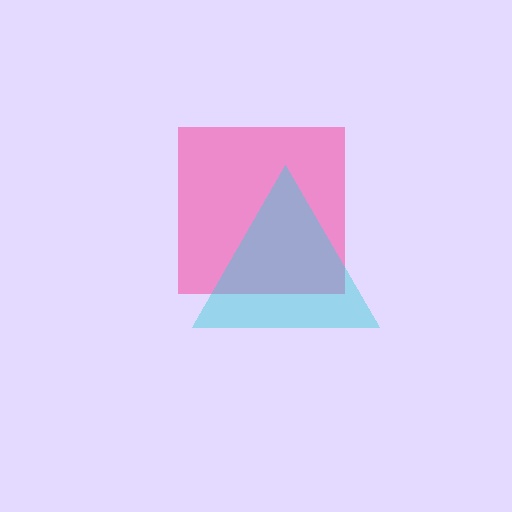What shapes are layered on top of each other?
The layered shapes are: a pink square, a cyan triangle.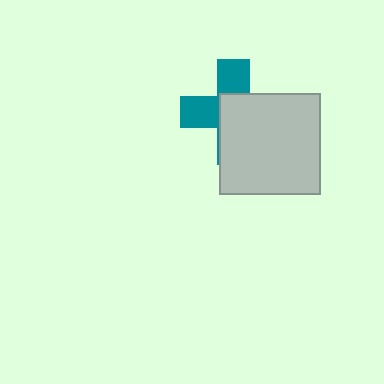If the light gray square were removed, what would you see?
You would see the complete teal cross.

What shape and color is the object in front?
The object in front is a light gray square.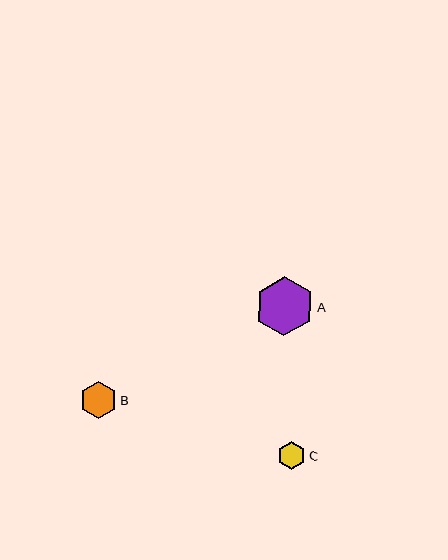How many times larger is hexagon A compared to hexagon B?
Hexagon A is approximately 1.6 times the size of hexagon B.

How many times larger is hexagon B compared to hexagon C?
Hexagon B is approximately 1.3 times the size of hexagon C.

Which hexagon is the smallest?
Hexagon C is the smallest with a size of approximately 28 pixels.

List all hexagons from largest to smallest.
From largest to smallest: A, B, C.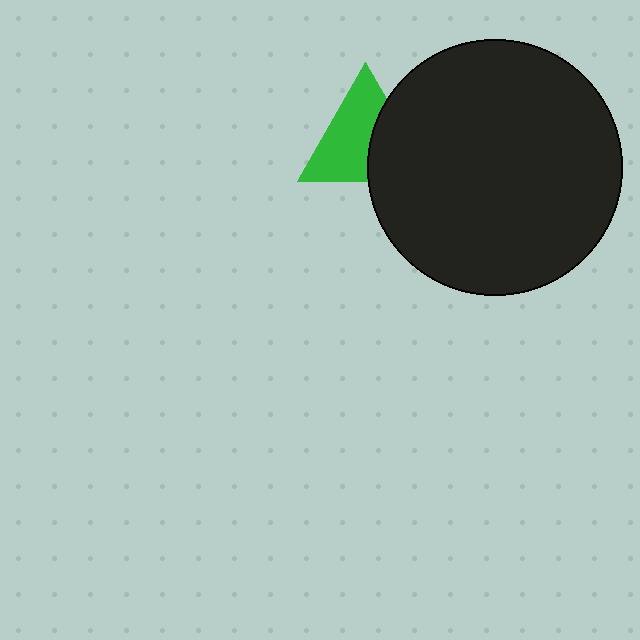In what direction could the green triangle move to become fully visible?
The green triangle could move left. That would shift it out from behind the black circle entirely.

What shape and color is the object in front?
The object in front is a black circle.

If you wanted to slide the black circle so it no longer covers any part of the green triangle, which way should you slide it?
Slide it right — that is the most direct way to separate the two shapes.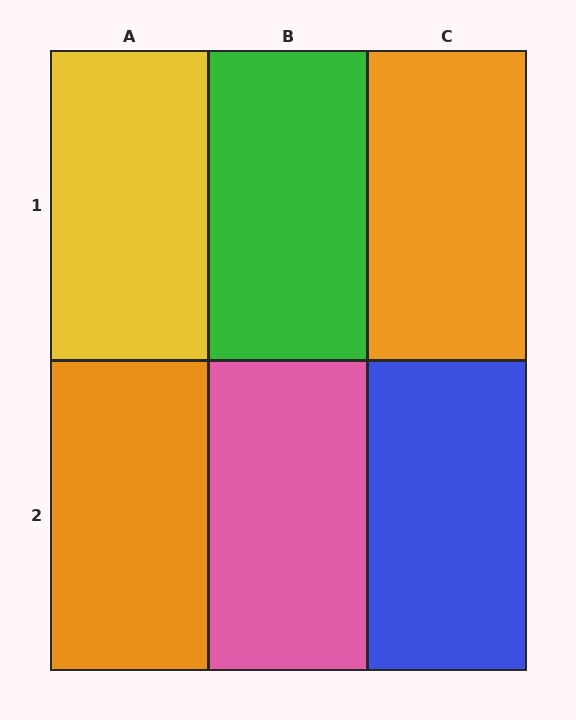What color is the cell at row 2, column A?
Orange.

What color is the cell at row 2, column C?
Blue.